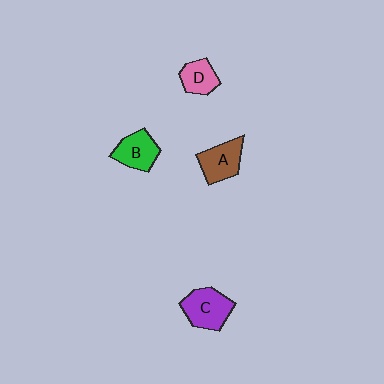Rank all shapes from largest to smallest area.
From largest to smallest: C (purple), A (brown), B (green), D (pink).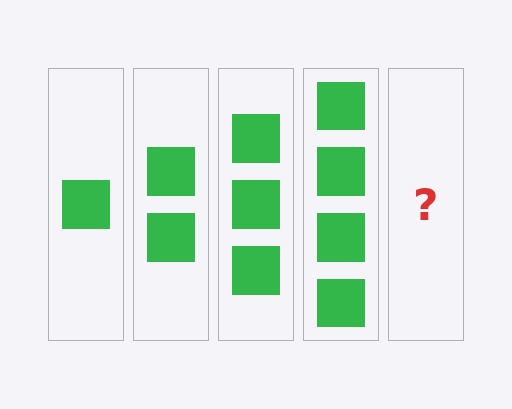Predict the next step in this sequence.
The next step is 5 squares.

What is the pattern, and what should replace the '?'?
The pattern is that each step adds one more square. The '?' should be 5 squares.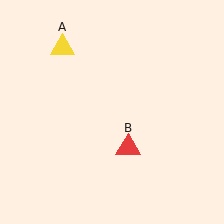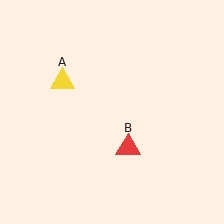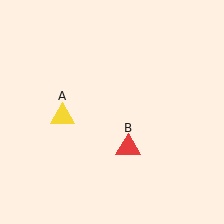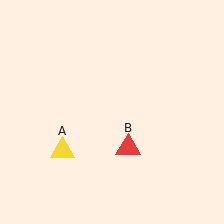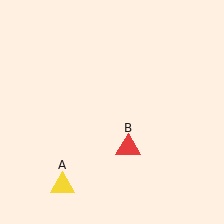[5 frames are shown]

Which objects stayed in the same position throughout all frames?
Red triangle (object B) remained stationary.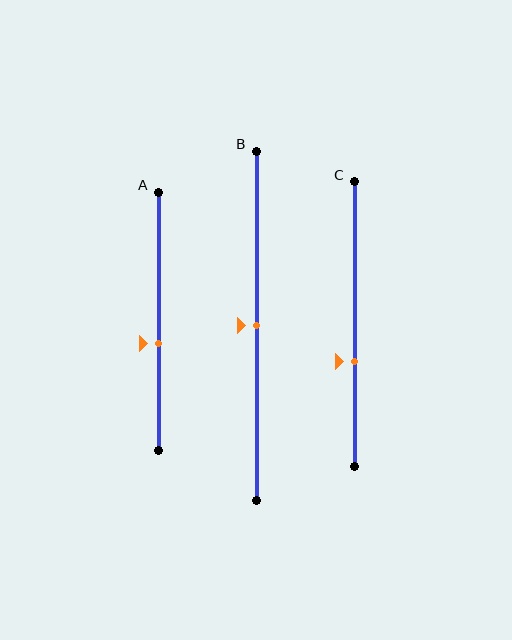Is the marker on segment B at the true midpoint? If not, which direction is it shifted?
Yes, the marker on segment B is at the true midpoint.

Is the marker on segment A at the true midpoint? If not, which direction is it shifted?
No, the marker on segment A is shifted downward by about 8% of the segment length.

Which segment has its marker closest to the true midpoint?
Segment B has its marker closest to the true midpoint.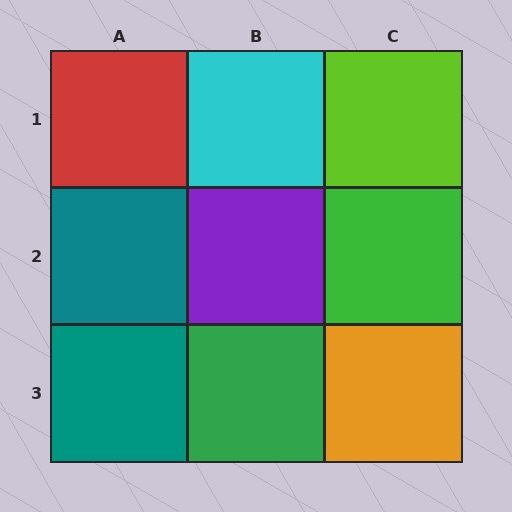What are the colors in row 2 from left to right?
Teal, purple, green.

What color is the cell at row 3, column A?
Teal.